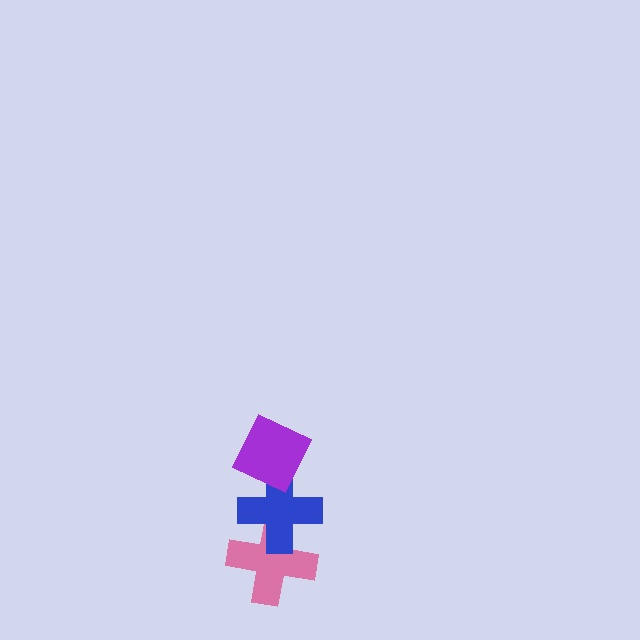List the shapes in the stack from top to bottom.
From top to bottom: the purple diamond, the blue cross, the pink cross.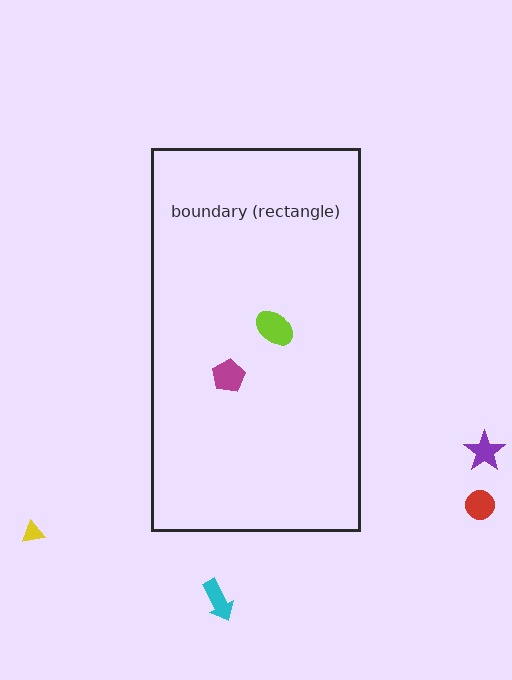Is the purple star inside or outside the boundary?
Outside.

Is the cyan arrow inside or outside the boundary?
Outside.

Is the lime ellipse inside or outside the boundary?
Inside.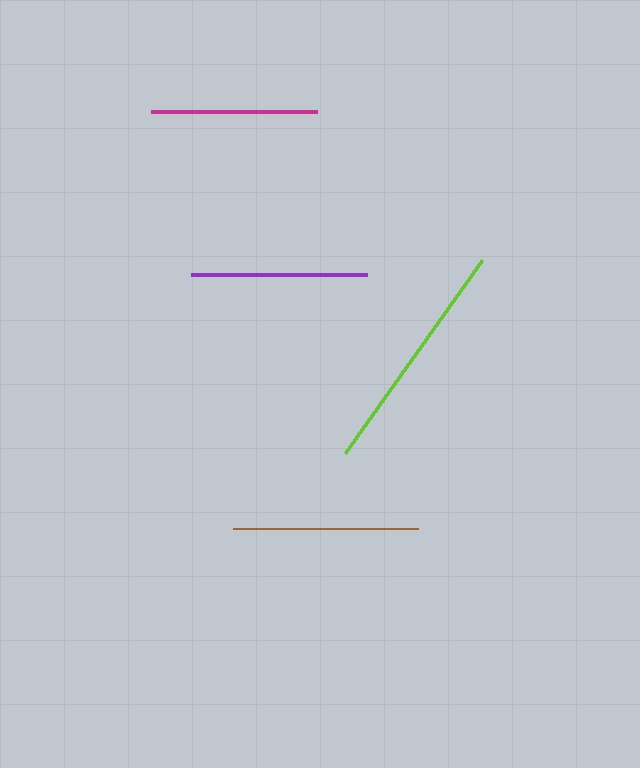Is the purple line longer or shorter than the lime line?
The lime line is longer than the purple line.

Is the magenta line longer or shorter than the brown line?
The brown line is longer than the magenta line.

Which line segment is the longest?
The lime line is the longest at approximately 237 pixels.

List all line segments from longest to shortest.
From longest to shortest: lime, brown, purple, magenta.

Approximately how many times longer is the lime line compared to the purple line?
The lime line is approximately 1.3 times the length of the purple line.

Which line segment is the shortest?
The magenta line is the shortest at approximately 166 pixels.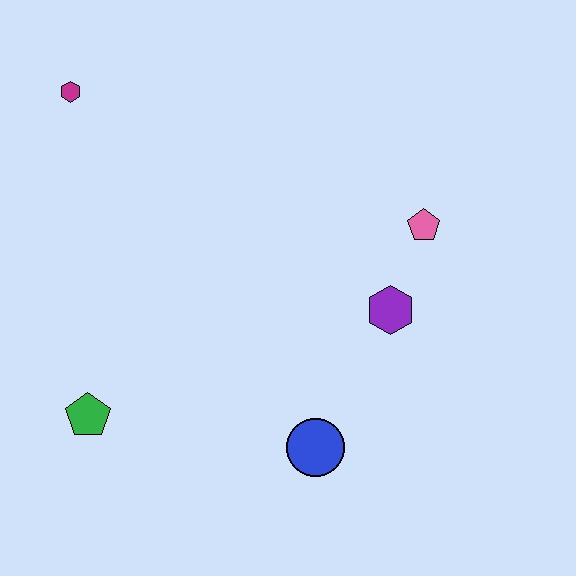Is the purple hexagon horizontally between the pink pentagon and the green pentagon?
Yes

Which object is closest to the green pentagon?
The blue circle is closest to the green pentagon.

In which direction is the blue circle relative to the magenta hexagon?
The blue circle is below the magenta hexagon.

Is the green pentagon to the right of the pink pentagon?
No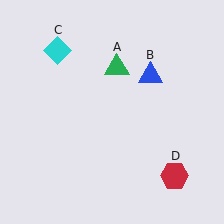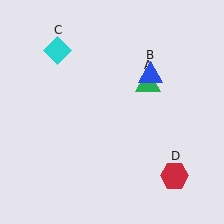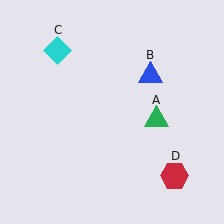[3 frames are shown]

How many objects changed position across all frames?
1 object changed position: green triangle (object A).